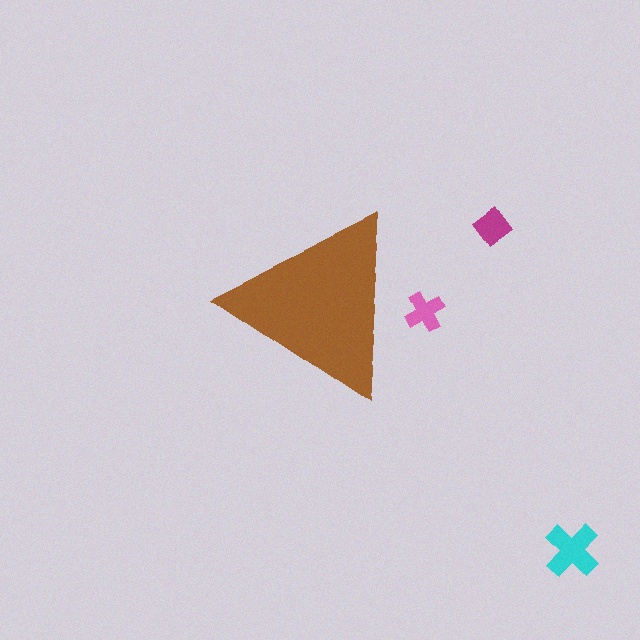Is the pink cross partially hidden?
Yes, the pink cross is partially hidden behind the brown triangle.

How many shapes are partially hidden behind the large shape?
1 shape is partially hidden.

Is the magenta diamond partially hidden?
No, the magenta diamond is fully visible.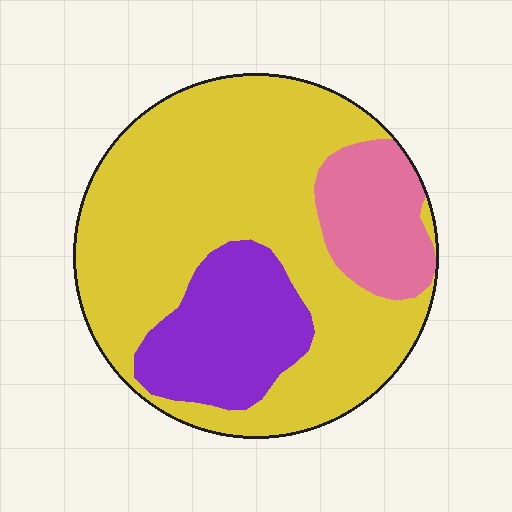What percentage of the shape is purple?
Purple takes up about one fifth (1/5) of the shape.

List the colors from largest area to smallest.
From largest to smallest: yellow, purple, pink.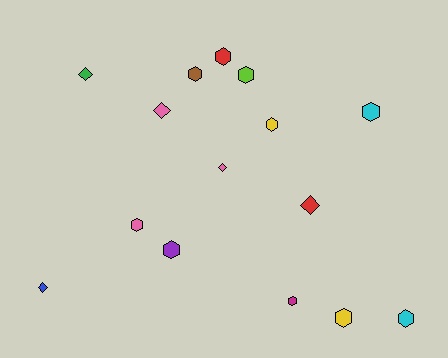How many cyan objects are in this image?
There are 2 cyan objects.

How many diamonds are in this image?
There are 5 diamonds.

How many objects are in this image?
There are 15 objects.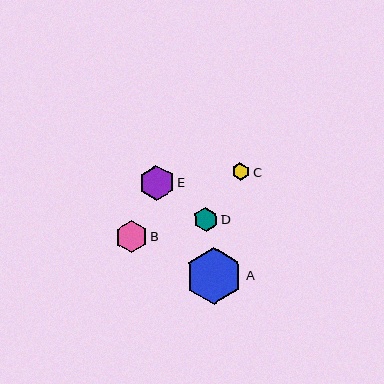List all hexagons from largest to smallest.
From largest to smallest: A, E, B, D, C.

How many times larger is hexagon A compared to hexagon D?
Hexagon A is approximately 2.4 times the size of hexagon D.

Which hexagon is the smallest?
Hexagon C is the smallest with a size of approximately 17 pixels.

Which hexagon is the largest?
Hexagon A is the largest with a size of approximately 57 pixels.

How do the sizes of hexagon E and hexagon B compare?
Hexagon E and hexagon B are approximately the same size.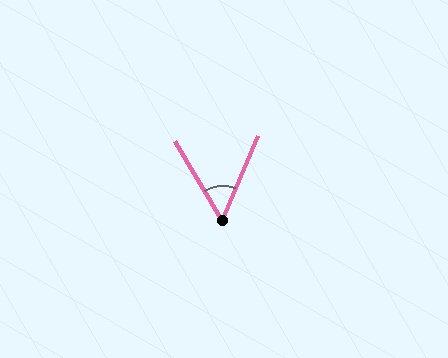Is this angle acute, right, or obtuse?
It is acute.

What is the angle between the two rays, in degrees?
Approximately 54 degrees.